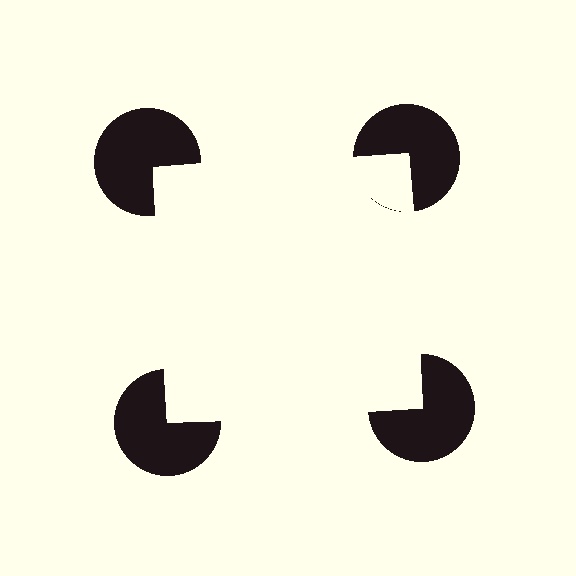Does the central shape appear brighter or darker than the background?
It typically appears slightly brighter than the background, even though no actual brightness change is drawn.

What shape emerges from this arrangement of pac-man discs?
An illusory square — its edges are inferred from the aligned wedge cuts in the pac-man discs, not physically drawn.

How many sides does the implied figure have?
4 sides.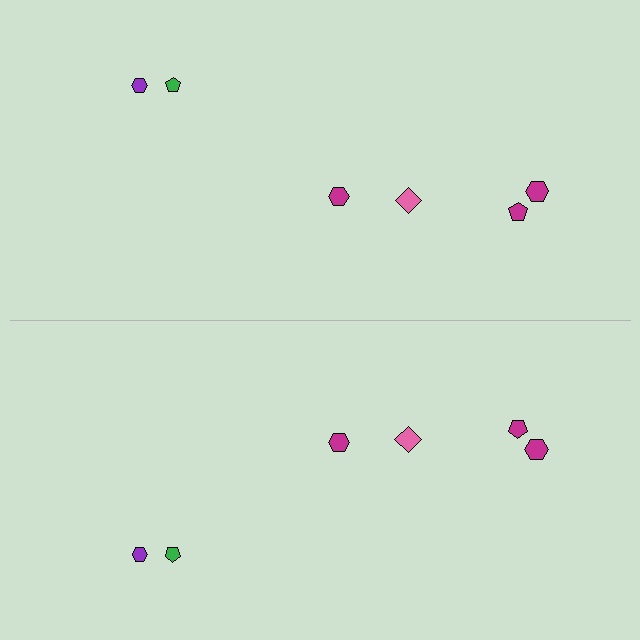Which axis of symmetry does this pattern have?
The pattern has a horizontal axis of symmetry running through the center of the image.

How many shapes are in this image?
There are 12 shapes in this image.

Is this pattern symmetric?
Yes, this pattern has bilateral (reflection) symmetry.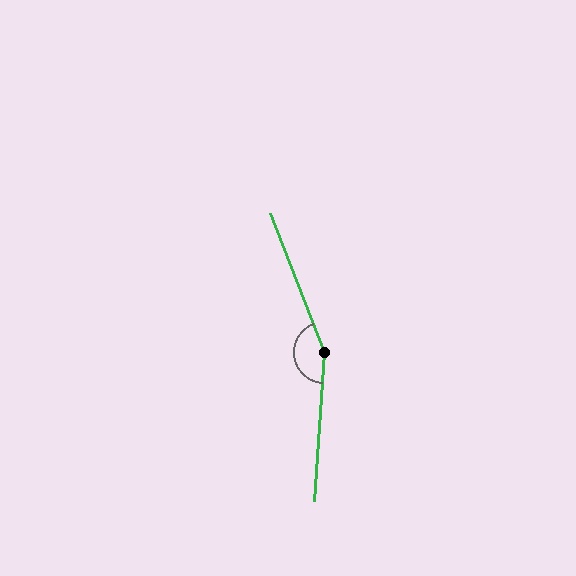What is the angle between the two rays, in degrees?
Approximately 155 degrees.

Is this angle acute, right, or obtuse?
It is obtuse.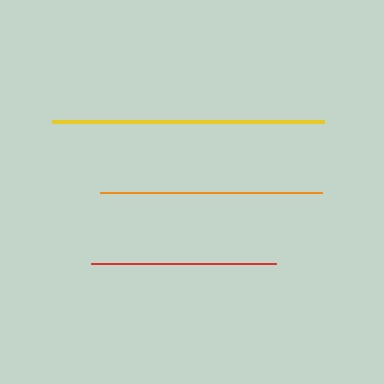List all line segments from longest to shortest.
From longest to shortest: yellow, orange, red.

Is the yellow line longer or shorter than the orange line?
The yellow line is longer than the orange line.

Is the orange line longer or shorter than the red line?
The orange line is longer than the red line.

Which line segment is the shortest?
The red line is the shortest at approximately 184 pixels.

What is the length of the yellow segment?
The yellow segment is approximately 272 pixels long.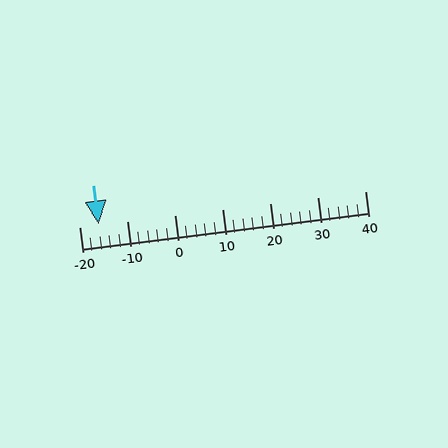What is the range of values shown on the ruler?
The ruler shows values from -20 to 40.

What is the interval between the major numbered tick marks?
The major tick marks are spaced 10 units apart.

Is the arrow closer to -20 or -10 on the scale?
The arrow is closer to -20.